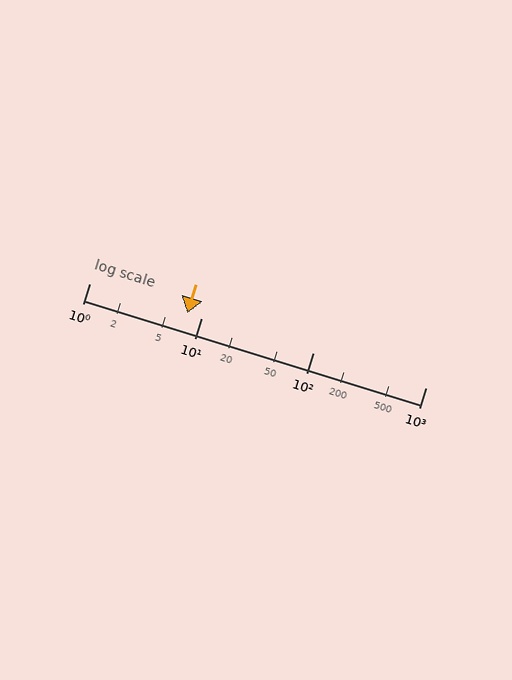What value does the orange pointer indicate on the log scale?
The pointer indicates approximately 7.5.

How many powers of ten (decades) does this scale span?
The scale spans 3 decades, from 1 to 1000.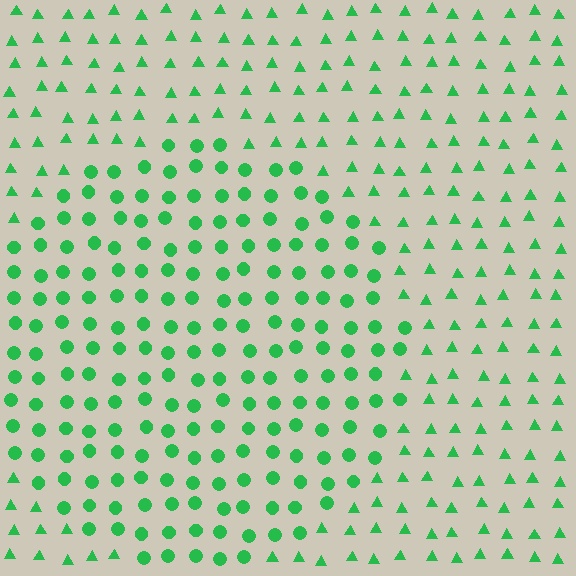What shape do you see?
I see a circle.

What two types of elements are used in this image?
The image uses circles inside the circle region and triangles outside it.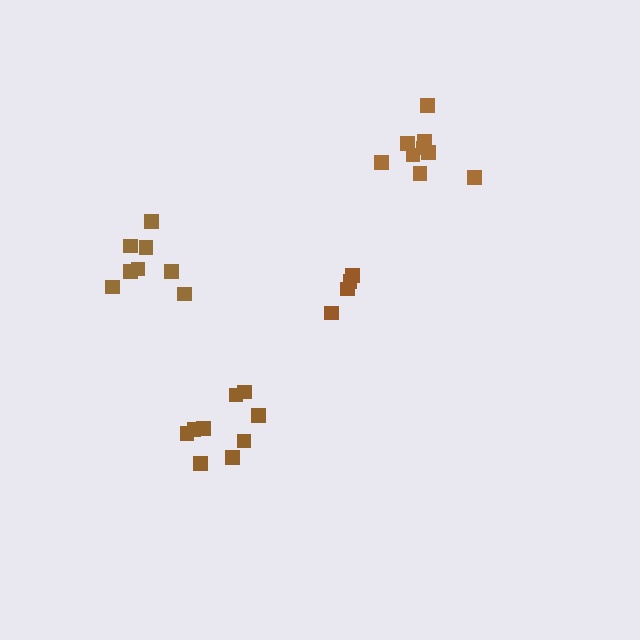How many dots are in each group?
Group 1: 8 dots, Group 2: 9 dots, Group 3: 5 dots, Group 4: 9 dots (31 total).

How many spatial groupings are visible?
There are 4 spatial groupings.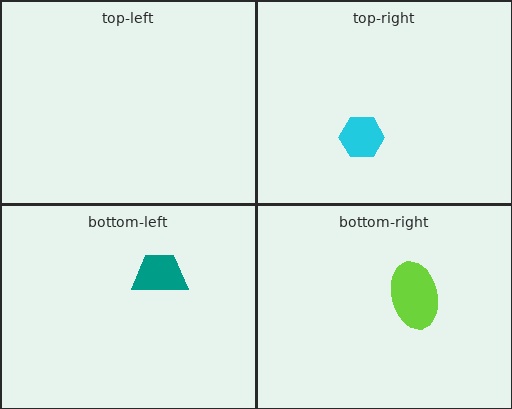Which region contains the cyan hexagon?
The top-right region.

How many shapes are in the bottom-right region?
1.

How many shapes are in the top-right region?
1.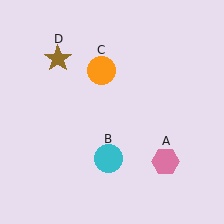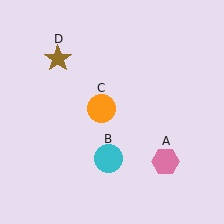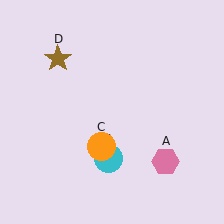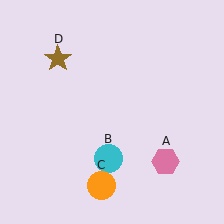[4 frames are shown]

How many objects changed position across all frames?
1 object changed position: orange circle (object C).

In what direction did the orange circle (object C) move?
The orange circle (object C) moved down.